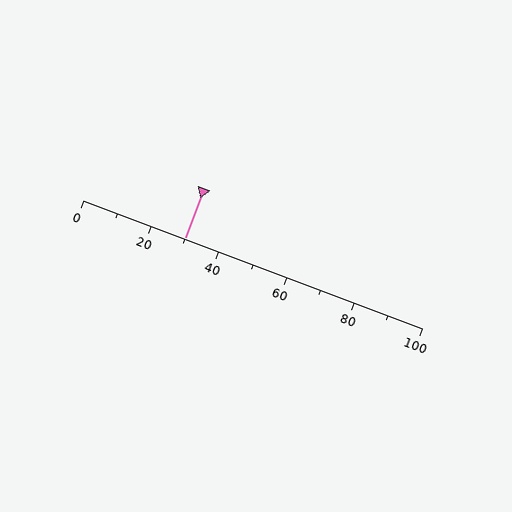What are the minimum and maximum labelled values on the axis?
The axis runs from 0 to 100.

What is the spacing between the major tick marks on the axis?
The major ticks are spaced 20 apart.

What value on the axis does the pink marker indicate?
The marker indicates approximately 30.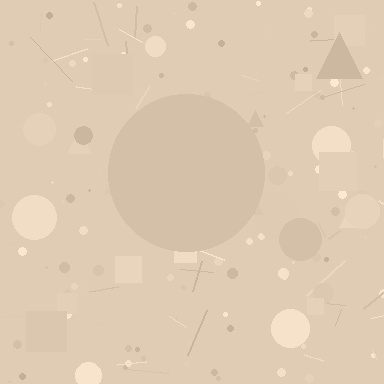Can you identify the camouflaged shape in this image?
The camouflaged shape is a circle.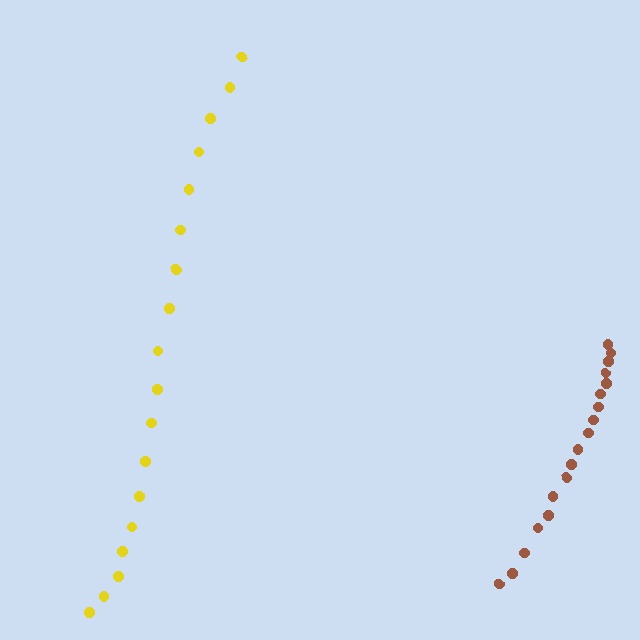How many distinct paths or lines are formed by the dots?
There are 2 distinct paths.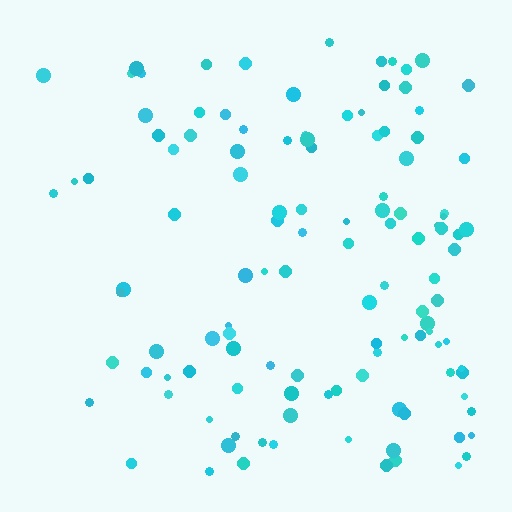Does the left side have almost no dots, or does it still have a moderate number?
Still a moderate number, just noticeably fewer than the right.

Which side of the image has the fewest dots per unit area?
The left.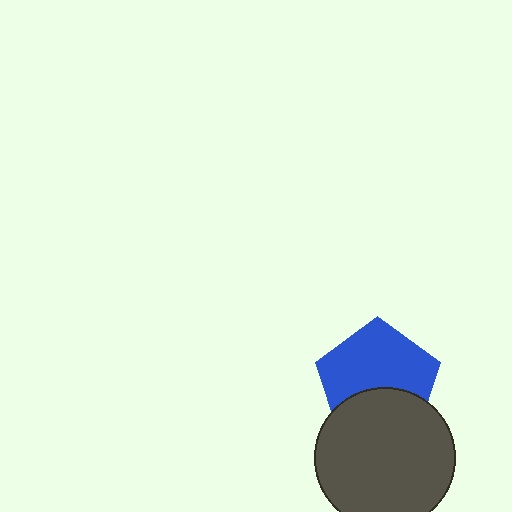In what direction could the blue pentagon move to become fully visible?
The blue pentagon could move up. That would shift it out from behind the dark gray circle entirely.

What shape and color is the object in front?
The object in front is a dark gray circle.